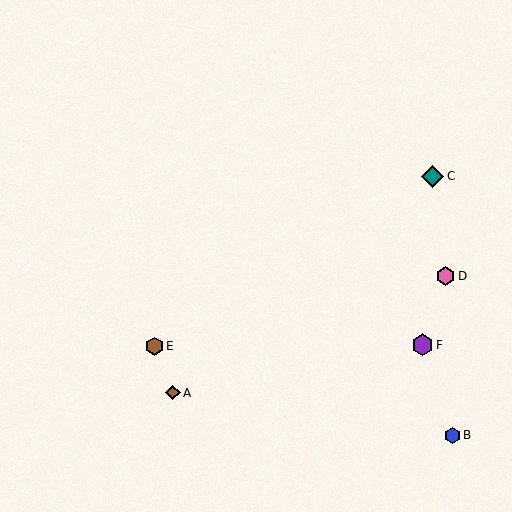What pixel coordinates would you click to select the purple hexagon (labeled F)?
Click at (423, 345) to select the purple hexagon F.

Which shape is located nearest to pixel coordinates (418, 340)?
The purple hexagon (labeled F) at (423, 345) is nearest to that location.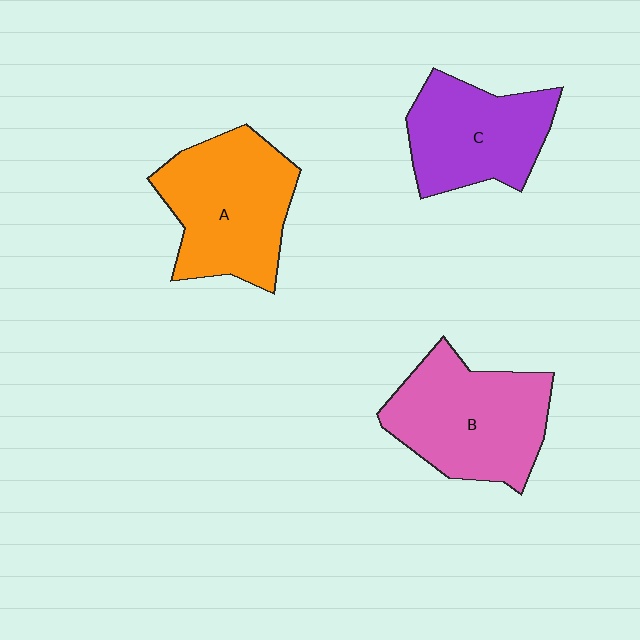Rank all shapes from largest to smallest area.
From largest to smallest: B (pink), A (orange), C (purple).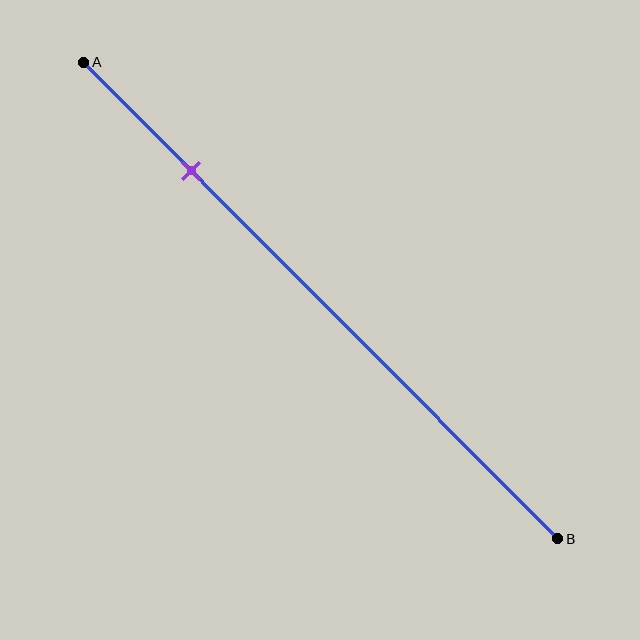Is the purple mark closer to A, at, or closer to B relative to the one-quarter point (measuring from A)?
The purple mark is approximately at the one-quarter point of segment AB.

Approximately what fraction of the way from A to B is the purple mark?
The purple mark is approximately 25% of the way from A to B.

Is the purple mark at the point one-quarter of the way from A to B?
Yes, the mark is approximately at the one-quarter point.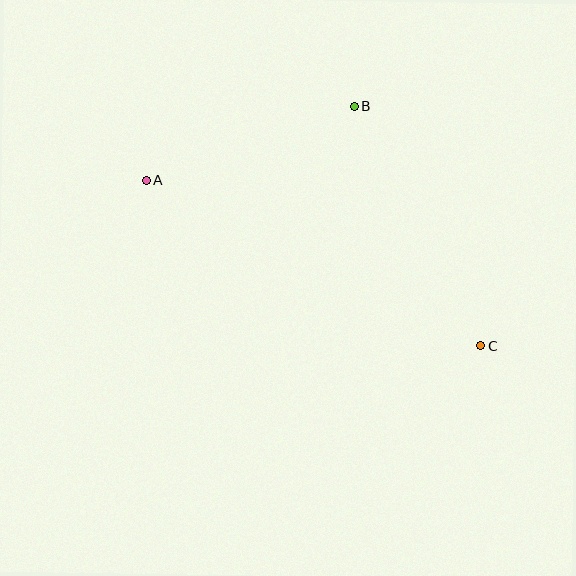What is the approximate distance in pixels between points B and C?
The distance between B and C is approximately 271 pixels.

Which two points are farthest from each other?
Points A and C are farthest from each other.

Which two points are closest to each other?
Points A and B are closest to each other.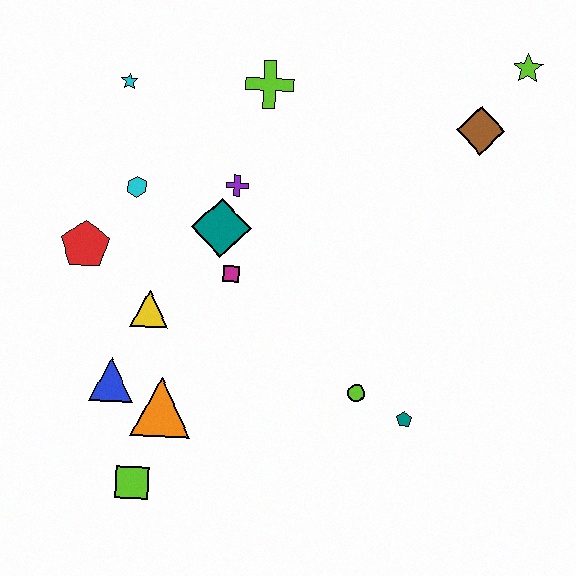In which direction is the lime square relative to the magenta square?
The lime square is below the magenta square.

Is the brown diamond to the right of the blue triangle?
Yes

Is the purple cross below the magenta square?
No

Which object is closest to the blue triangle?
The orange triangle is closest to the blue triangle.